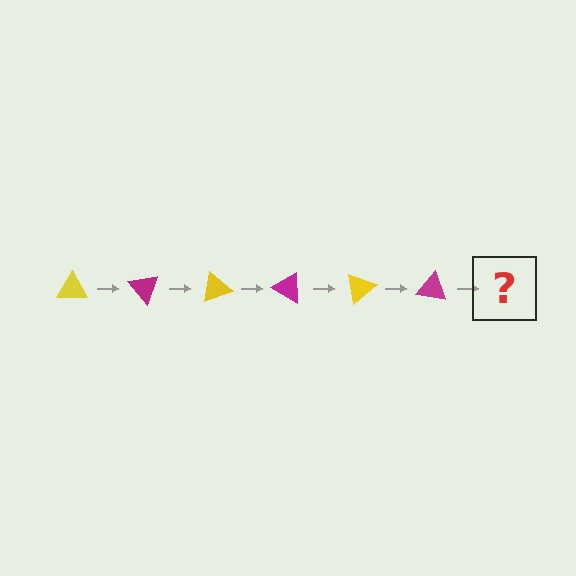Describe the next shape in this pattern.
It should be a yellow triangle, rotated 300 degrees from the start.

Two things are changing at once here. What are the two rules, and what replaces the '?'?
The two rules are that it rotates 50 degrees each step and the color cycles through yellow and magenta. The '?' should be a yellow triangle, rotated 300 degrees from the start.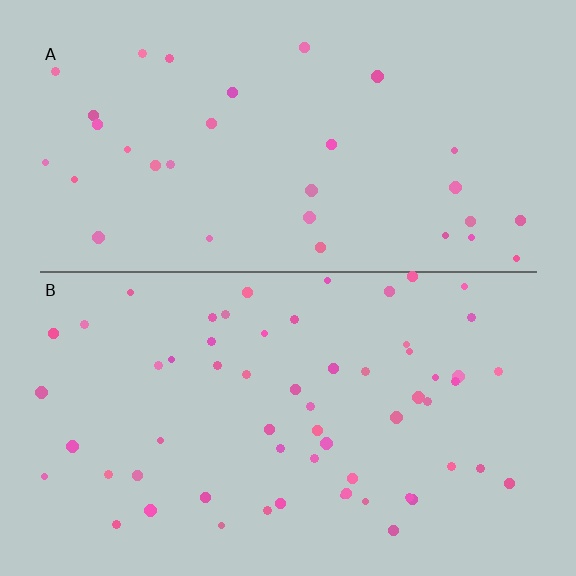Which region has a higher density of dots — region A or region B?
B (the bottom).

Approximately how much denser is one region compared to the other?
Approximately 1.9× — region B over region A.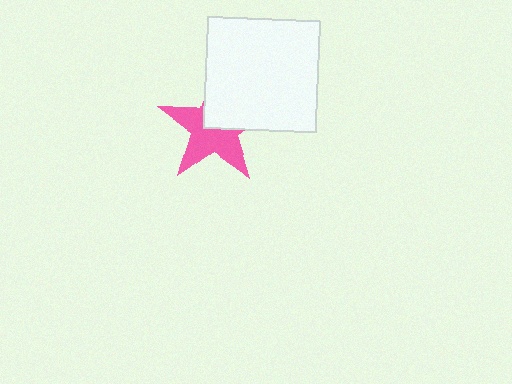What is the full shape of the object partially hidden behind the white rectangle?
The partially hidden object is a pink star.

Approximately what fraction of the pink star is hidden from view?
Roughly 42% of the pink star is hidden behind the white rectangle.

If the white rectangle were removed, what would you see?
You would see the complete pink star.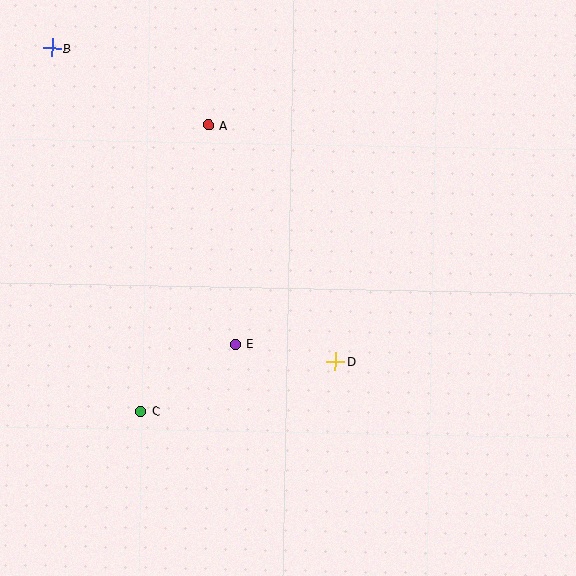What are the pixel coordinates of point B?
Point B is at (52, 48).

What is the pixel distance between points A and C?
The distance between A and C is 294 pixels.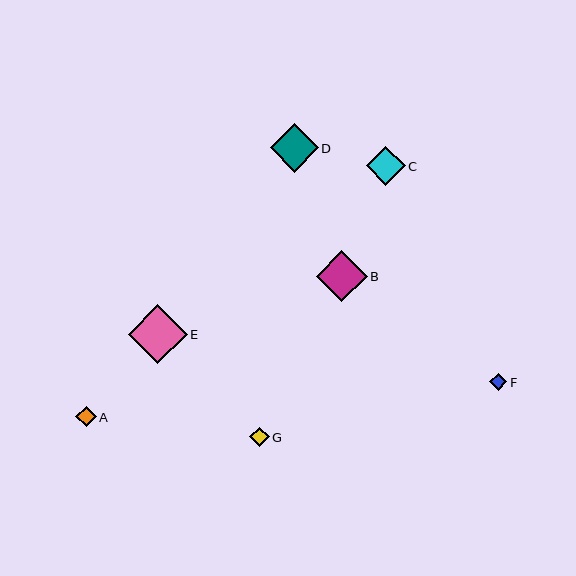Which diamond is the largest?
Diamond E is the largest with a size of approximately 59 pixels.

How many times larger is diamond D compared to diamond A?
Diamond D is approximately 2.3 times the size of diamond A.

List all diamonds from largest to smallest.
From largest to smallest: E, B, D, C, A, G, F.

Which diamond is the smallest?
Diamond F is the smallest with a size of approximately 17 pixels.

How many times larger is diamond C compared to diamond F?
Diamond C is approximately 2.3 times the size of diamond F.